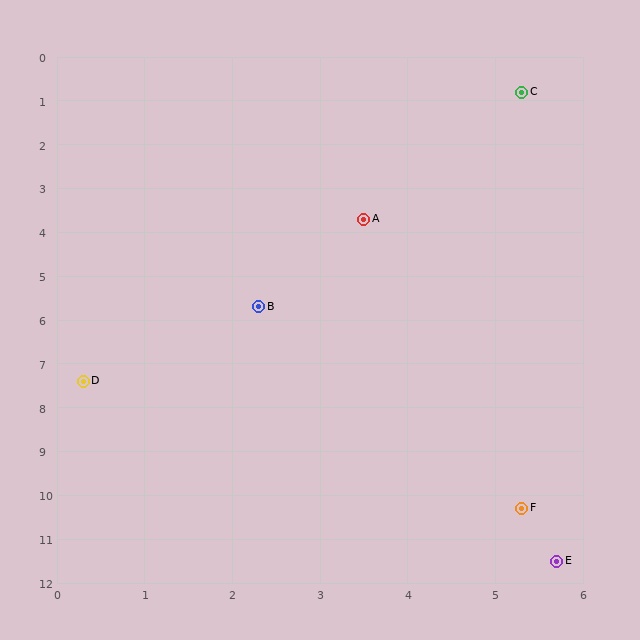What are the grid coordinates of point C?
Point C is at approximately (5.3, 0.8).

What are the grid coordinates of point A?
Point A is at approximately (3.5, 3.7).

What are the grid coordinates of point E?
Point E is at approximately (5.7, 11.5).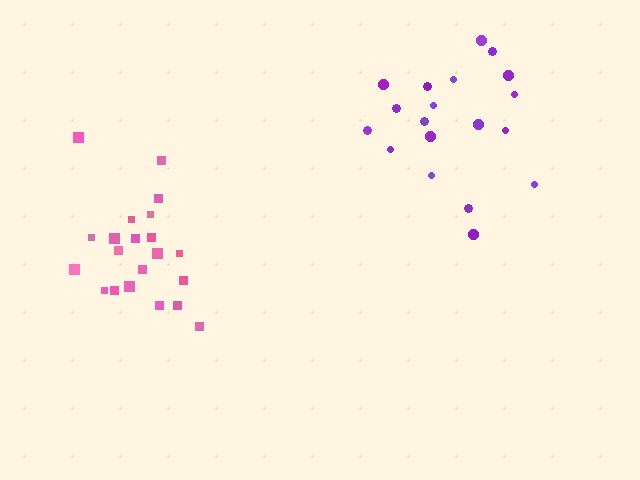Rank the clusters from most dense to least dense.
pink, purple.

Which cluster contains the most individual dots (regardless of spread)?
Pink (21).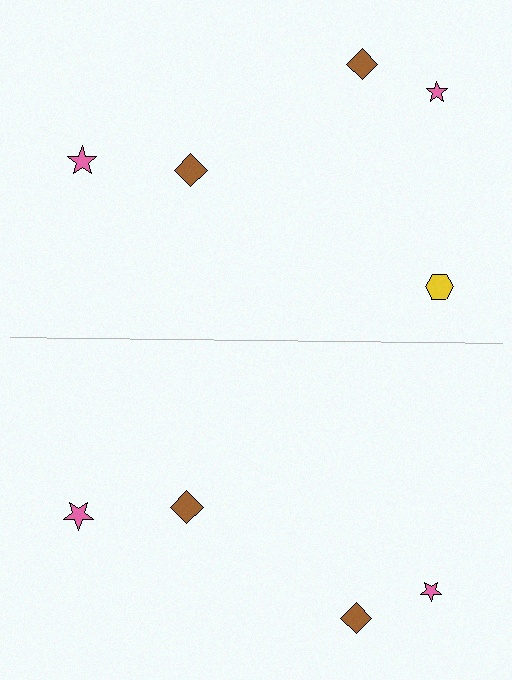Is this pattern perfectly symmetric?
No, the pattern is not perfectly symmetric. A yellow hexagon is missing from the bottom side.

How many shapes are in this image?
There are 9 shapes in this image.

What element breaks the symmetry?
A yellow hexagon is missing from the bottom side.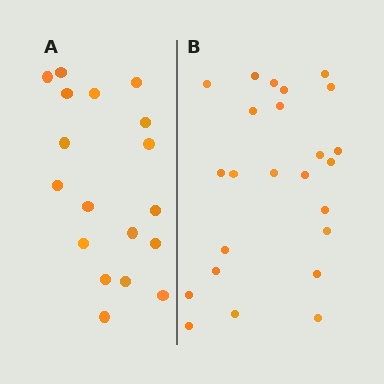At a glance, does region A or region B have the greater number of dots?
Region B (the right region) has more dots.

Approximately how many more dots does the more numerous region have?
Region B has about 6 more dots than region A.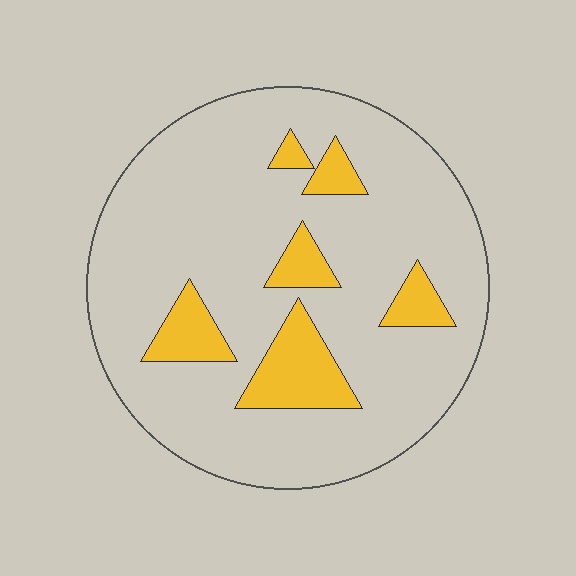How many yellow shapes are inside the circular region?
6.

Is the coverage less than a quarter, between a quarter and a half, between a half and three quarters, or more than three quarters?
Less than a quarter.